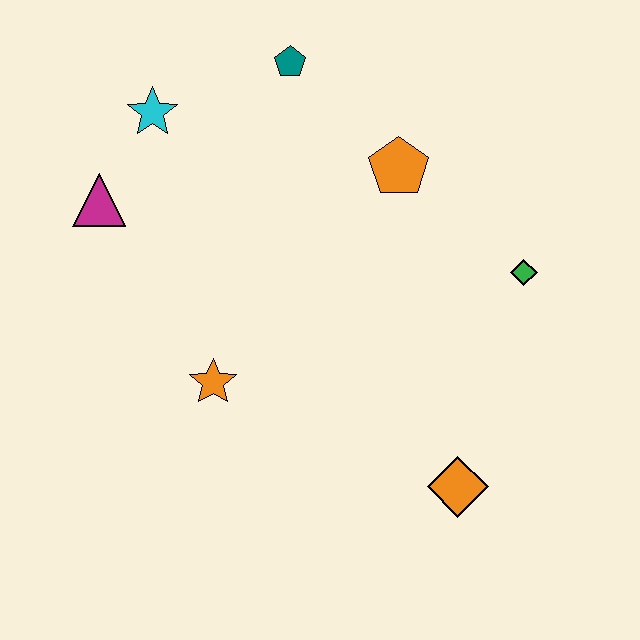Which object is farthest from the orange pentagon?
The orange diamond is farthest from the orange pentagon.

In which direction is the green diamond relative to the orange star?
The green diamond is to the right of the orange star.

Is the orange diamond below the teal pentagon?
Yes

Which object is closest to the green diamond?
The orange pentagon is closest to the green diamond.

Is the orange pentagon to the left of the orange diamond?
Yes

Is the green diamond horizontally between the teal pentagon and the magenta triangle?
No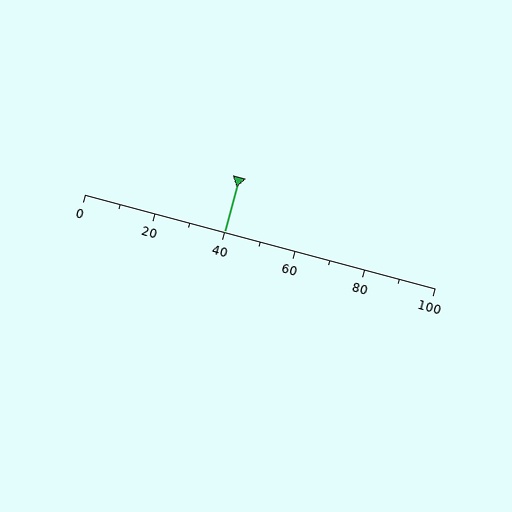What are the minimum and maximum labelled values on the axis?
The axis runs from 0 to 100.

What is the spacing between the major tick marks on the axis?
The major ticks are spaced 20 apart.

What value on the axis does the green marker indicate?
The marker indicates approximately 40.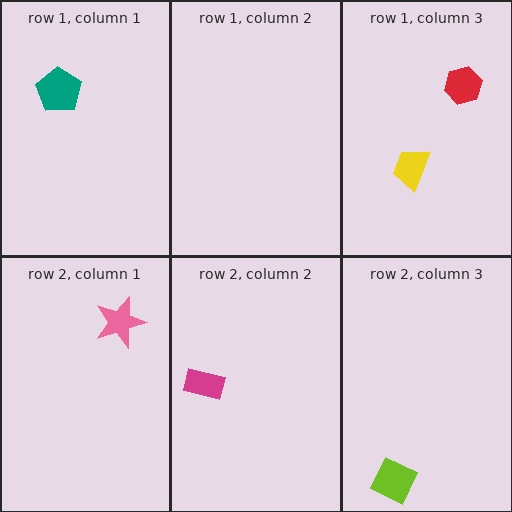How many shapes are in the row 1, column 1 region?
1.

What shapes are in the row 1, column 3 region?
The yellow trapezoid, the red hexagon.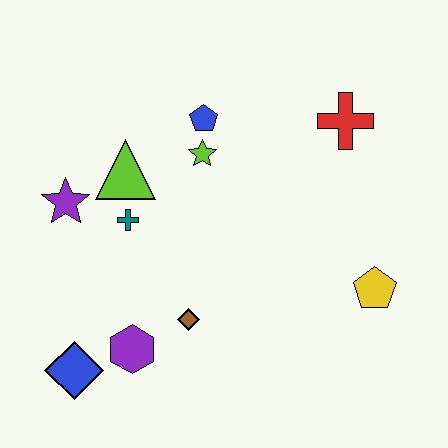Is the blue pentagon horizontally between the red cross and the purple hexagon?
Yes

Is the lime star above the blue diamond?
Yes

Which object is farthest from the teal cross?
The yellow pentagon is farthest from the teal cross.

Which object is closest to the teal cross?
The lime triangle is closest to the teal cross.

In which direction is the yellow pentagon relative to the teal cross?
The yellow pentagon is to the right of the teal cross.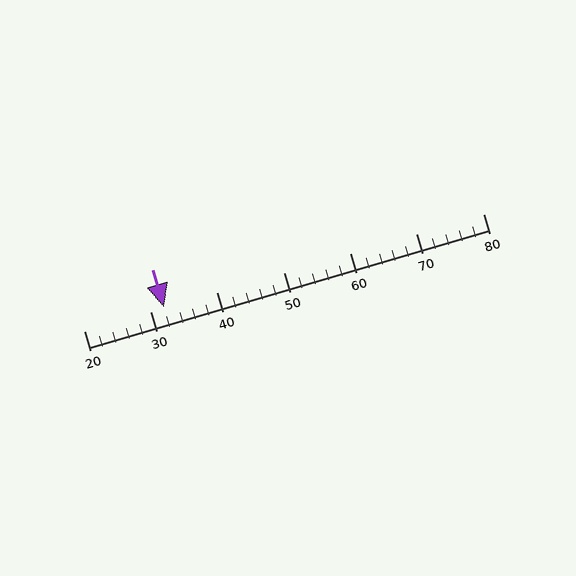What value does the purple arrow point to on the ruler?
The purple arrow points to approximately 32.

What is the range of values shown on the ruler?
The ruler shows values from 20 to 80.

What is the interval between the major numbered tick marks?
The major tick marks are spaced 10 units apart.